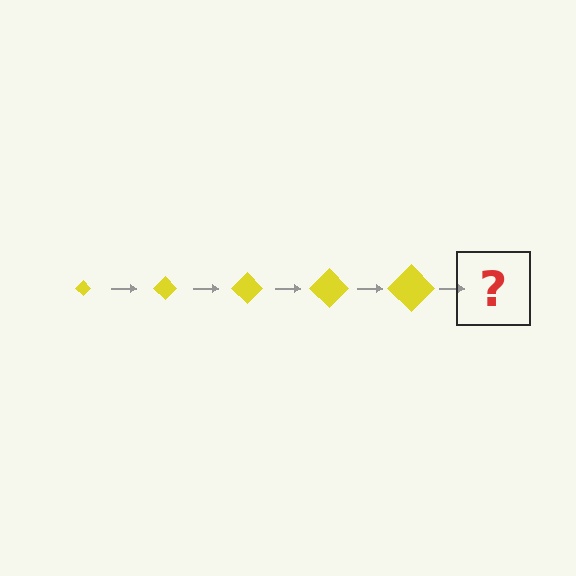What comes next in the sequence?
The next element should be a yellow diamond, larger than the previous one.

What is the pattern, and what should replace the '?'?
The pattern is that the diamond gets progressively larger each step. The '?' should be a yellow diamond, larger than the previous one.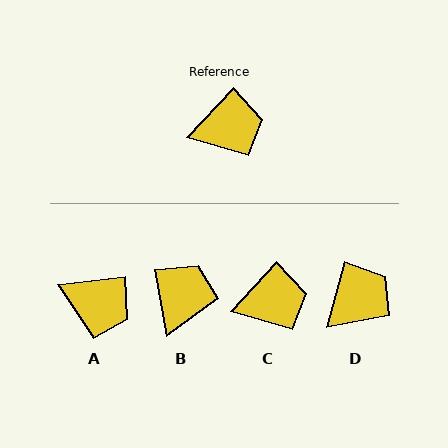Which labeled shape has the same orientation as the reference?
C.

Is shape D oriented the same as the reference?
No, it is off by about 27 degrees.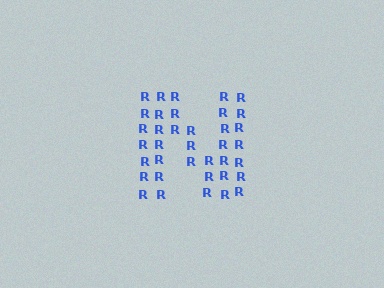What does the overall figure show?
The overall figure shows the letter N.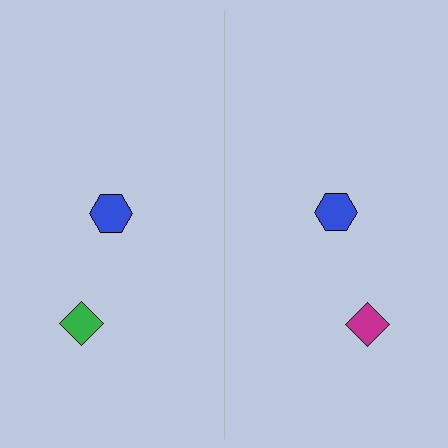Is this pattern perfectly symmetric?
No, the pattern is not perfectly symmetric. The magenta diamond on the right side breaks the symmetry — its mirror counterpart is green.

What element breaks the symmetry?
The magenta diamond on the right side breaks the symmetry — its mirror counterpart is green.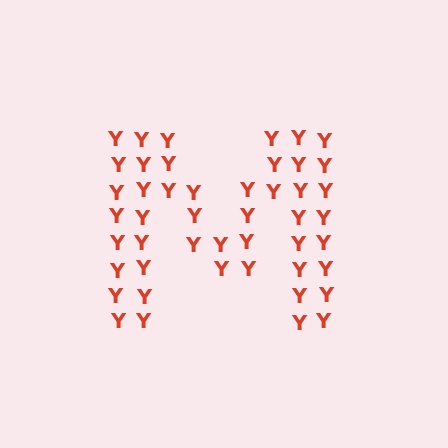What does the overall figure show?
The overall figure shows the letter M.